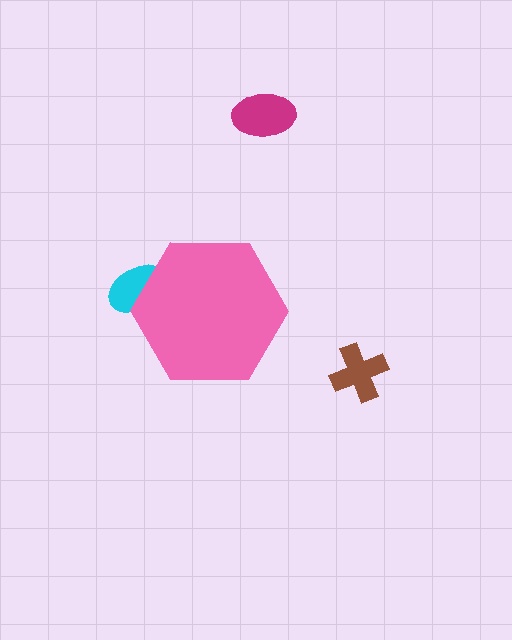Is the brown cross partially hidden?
No, the brown cross is fully visible.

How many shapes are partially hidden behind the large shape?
1 shape is partially hidden.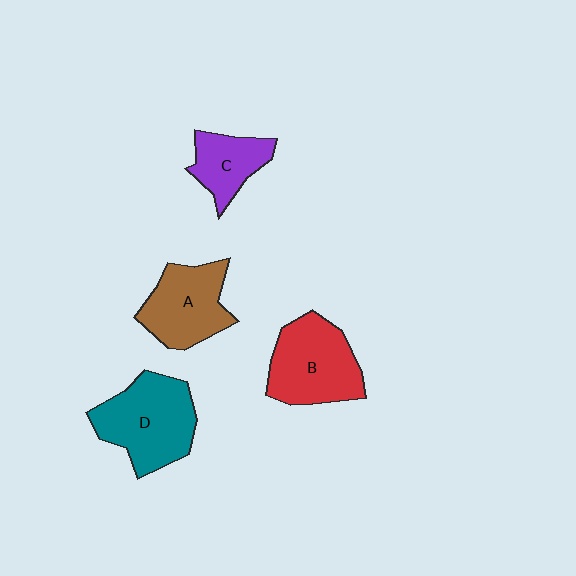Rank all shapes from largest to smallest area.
From largest to smallest: D (teal), B (red), A (brown), C (purple).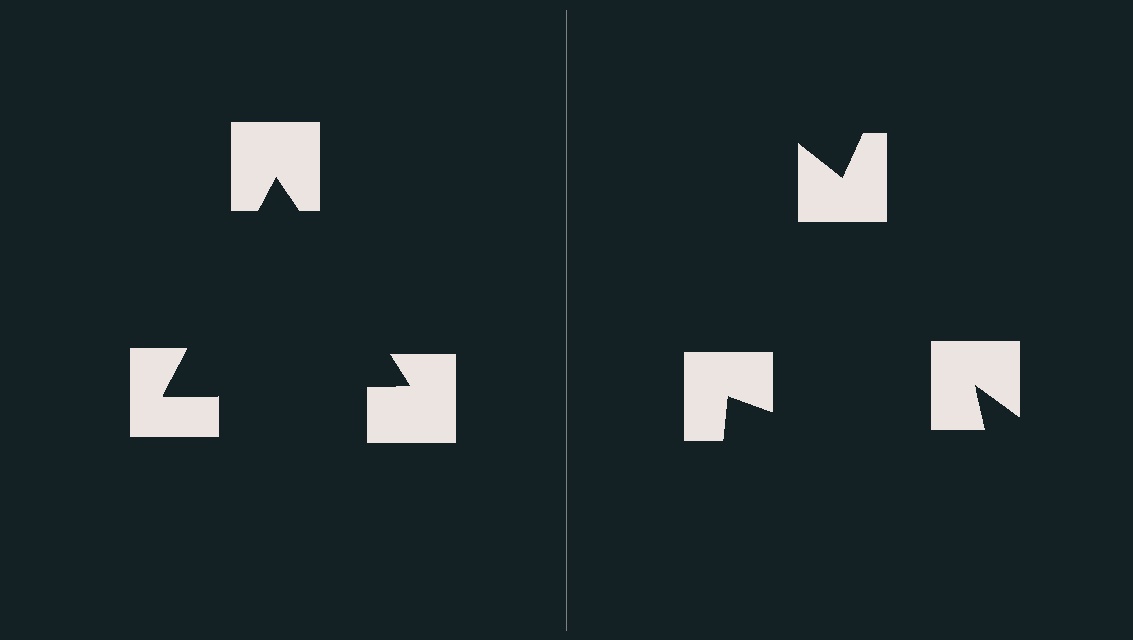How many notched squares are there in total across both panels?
6 — 3 on each side.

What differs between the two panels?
The notched squares are positioned identically on both sides; only the wedge orientations differ. On the left they align to a triangle; on the right they are misaligned.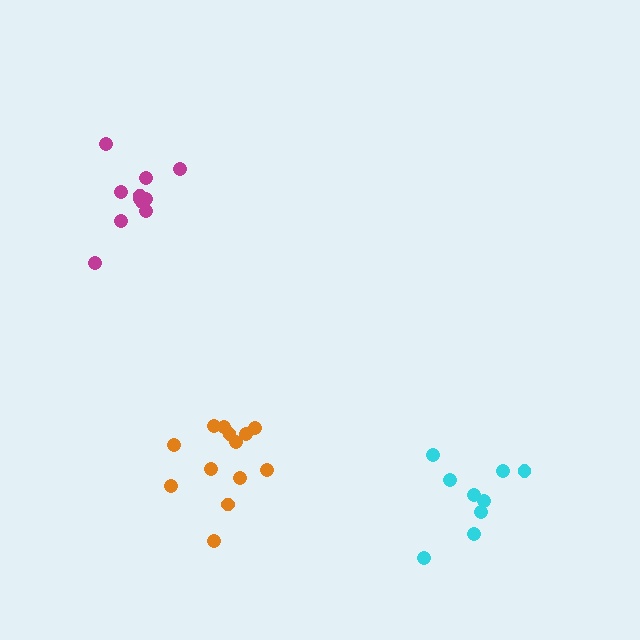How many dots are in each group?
Group 1: 9 dots, Group 2: 13 dots, Group 3: 11 dots (33 total).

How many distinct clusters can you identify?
There are 3 distinct clusters.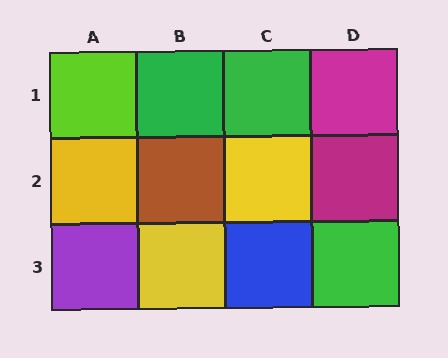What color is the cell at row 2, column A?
Yellow.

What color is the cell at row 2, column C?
Yellow.